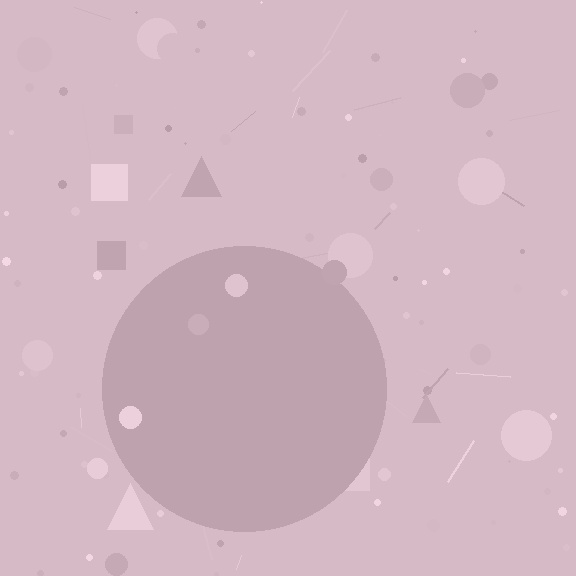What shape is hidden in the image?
A circle is hidden in the image.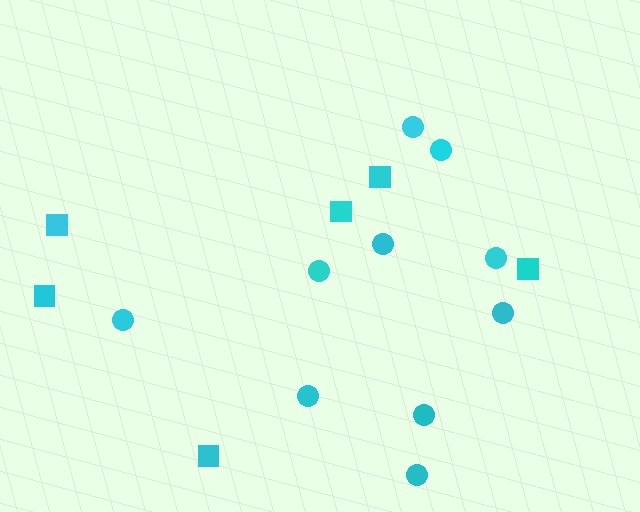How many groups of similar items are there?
There are 2 groups: one group of squares (6) and one group of circles (10).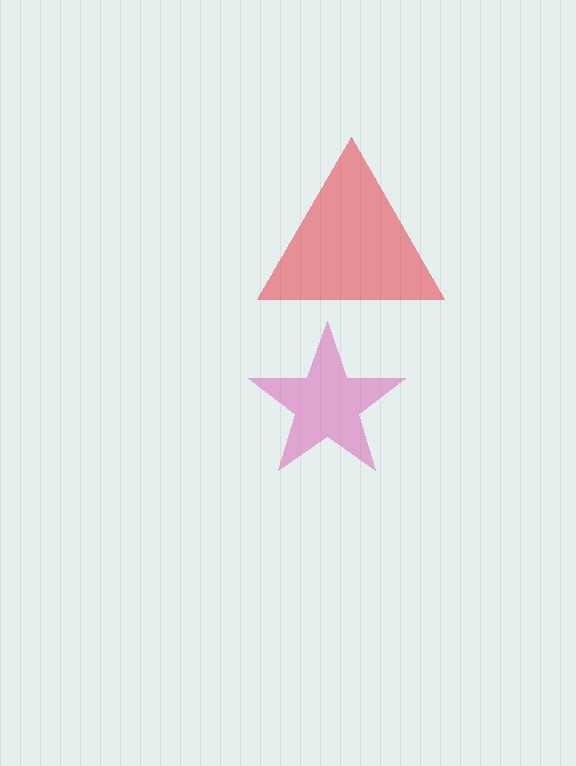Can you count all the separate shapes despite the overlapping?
Yes, there are 2 separate shapes.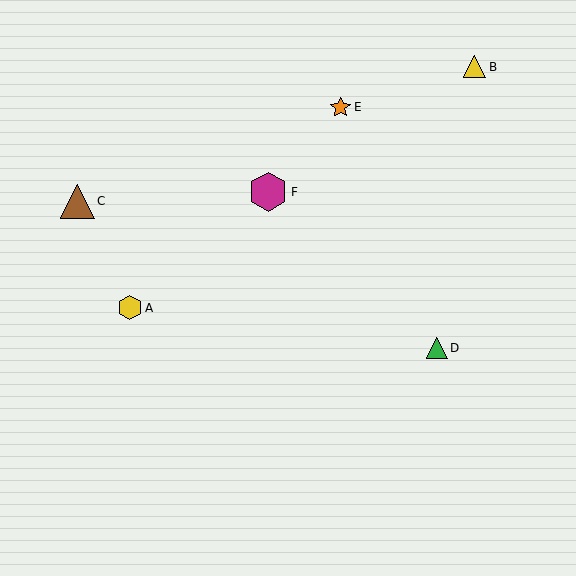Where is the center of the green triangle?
The center of the green triangle is at (437, 348).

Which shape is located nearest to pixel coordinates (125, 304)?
The yellow hexagon (labeled A) at (130, 308) is nearest to that location.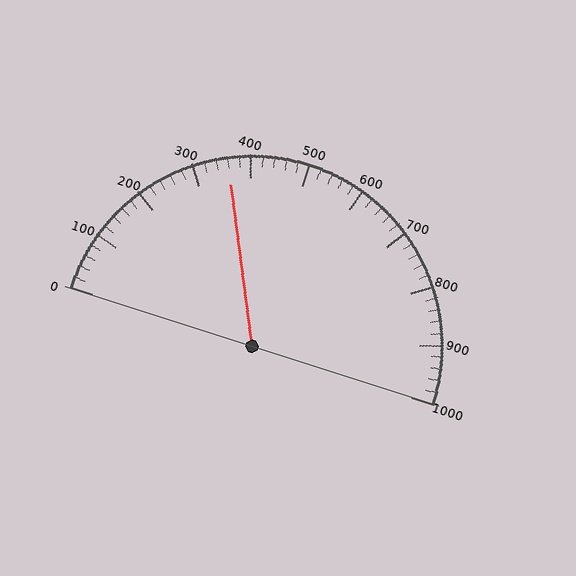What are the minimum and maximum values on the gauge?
The gauge ranges from 0 to 1000.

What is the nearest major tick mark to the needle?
The nearest major tick mark is 400.